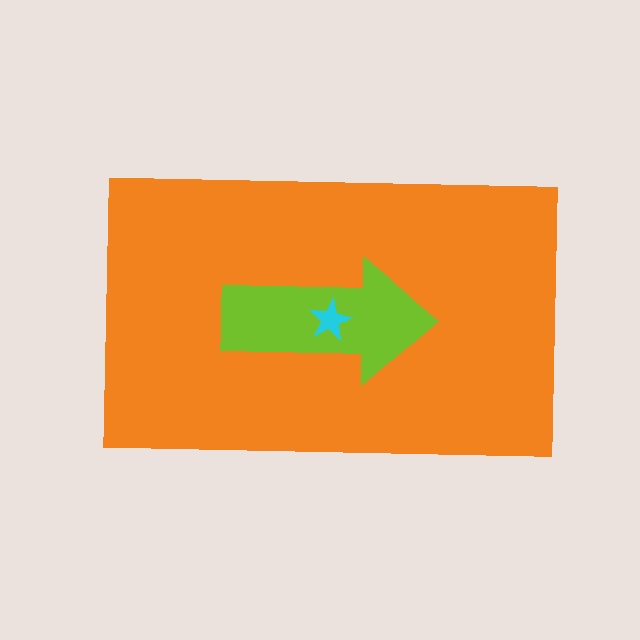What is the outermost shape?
The orange rectangle.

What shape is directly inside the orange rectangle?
The lime arrow.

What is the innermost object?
The cyan star.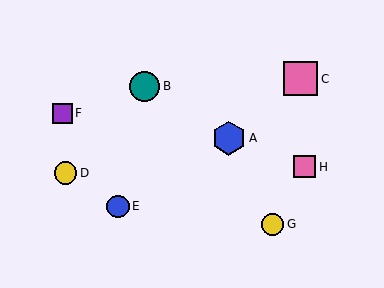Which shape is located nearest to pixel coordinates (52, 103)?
The purple square (labeled F) at (62, 113) is nearest to that location.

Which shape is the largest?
The blue hexagon (labeled A) is the largest.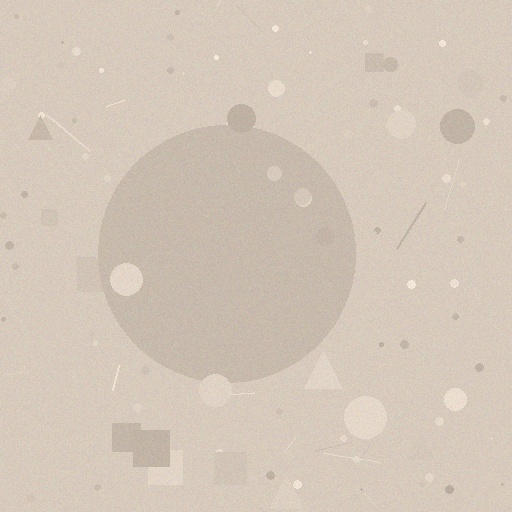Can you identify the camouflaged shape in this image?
The camouflaged shape is a circle.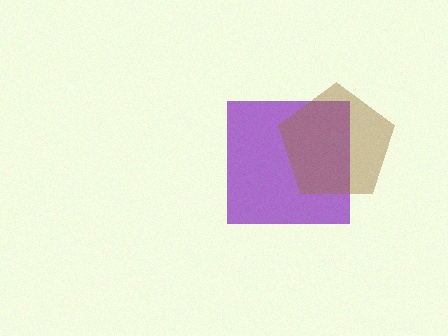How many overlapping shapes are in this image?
There are 2 overlapping shapes in the image.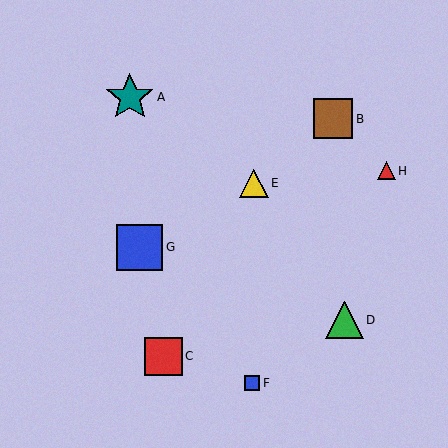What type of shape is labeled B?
Shape B is a brown square.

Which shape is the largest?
The teal star (labeled A) is the largest.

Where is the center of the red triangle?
The center of the red triangle is at (386, 171).